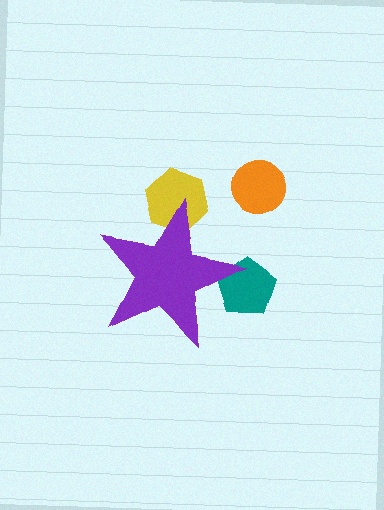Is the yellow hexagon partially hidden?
Yes, the yellow hexagon is partially hidden behind the purple star.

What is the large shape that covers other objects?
A purple star.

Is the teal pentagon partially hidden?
Yes, the teal pentagon is partially hidden behind the purple star.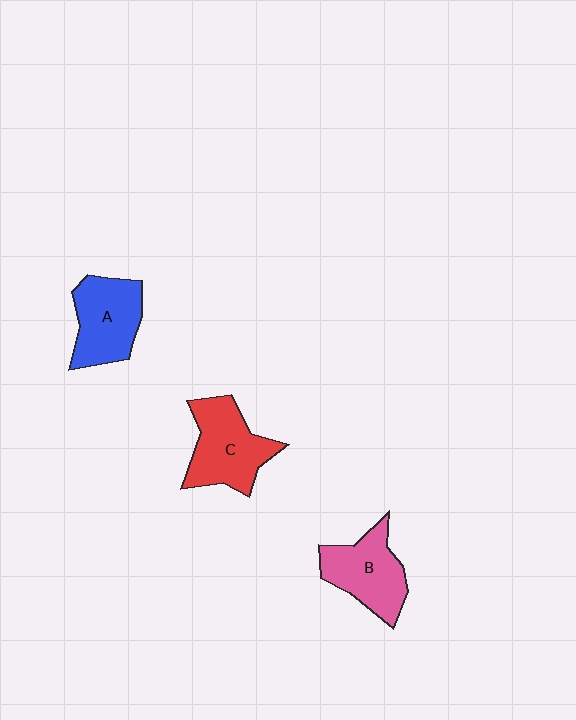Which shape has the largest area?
Shape C (red).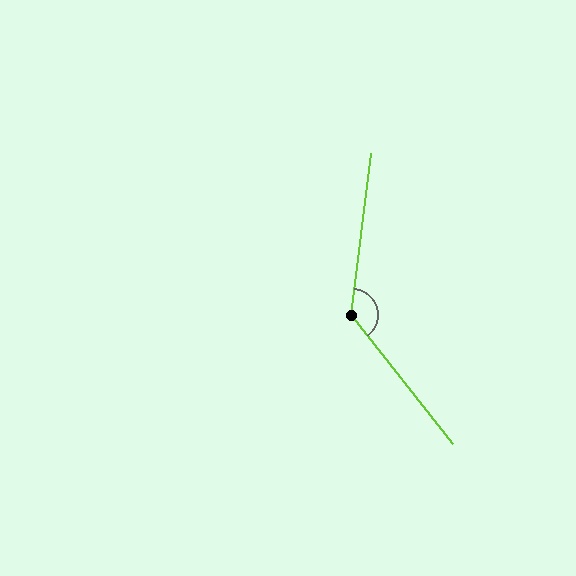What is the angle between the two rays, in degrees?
Approximately 135 degrees.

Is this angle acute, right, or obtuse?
It is obtuse.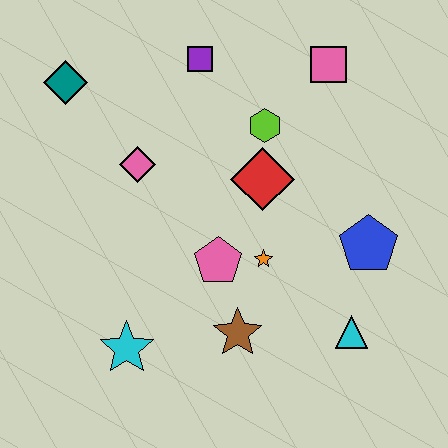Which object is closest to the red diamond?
The lime hexagon is closest to the red diamond.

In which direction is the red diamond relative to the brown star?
The red diamond is above the brown star.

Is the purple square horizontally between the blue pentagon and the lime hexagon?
No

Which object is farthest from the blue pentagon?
The teal diamond is farthest from the blue pentagon.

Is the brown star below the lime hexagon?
Yes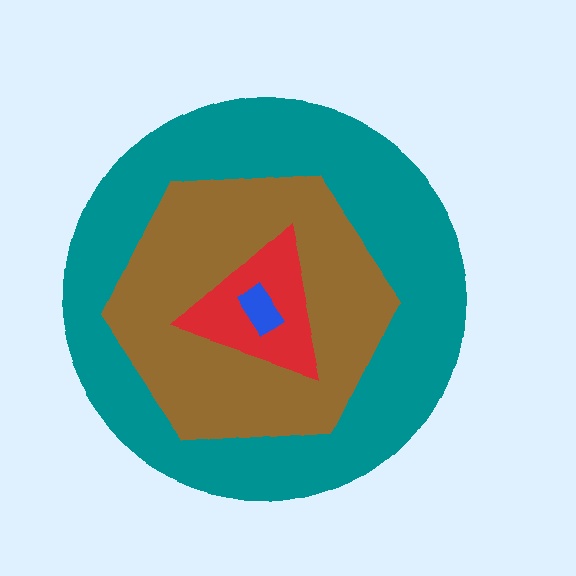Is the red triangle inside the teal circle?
Yes.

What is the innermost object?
The blue rectangle.